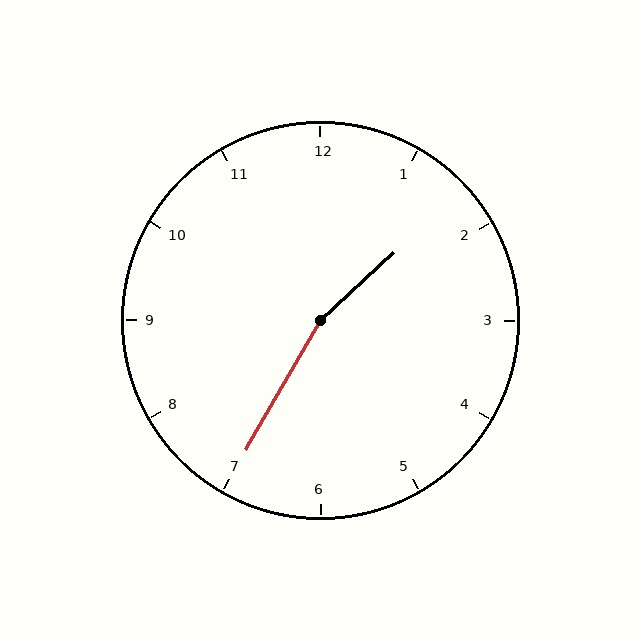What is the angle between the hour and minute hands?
Approximately 162 degrees.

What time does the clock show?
1:35.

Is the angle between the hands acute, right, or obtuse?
It is obtuse.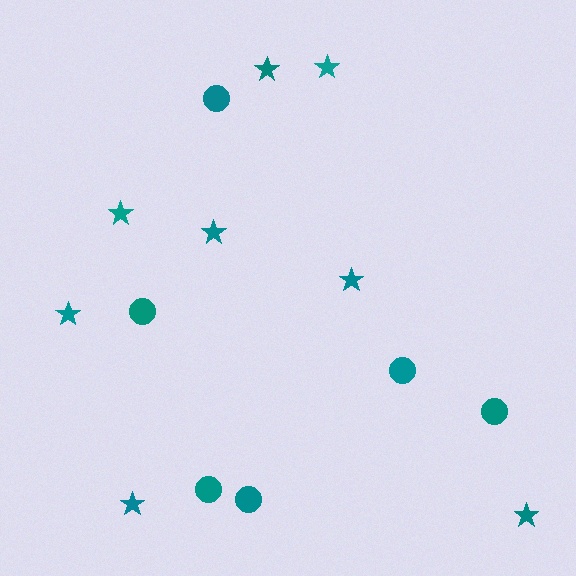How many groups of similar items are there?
There are 2 groups: one group of circles (6) and one group of stars (8).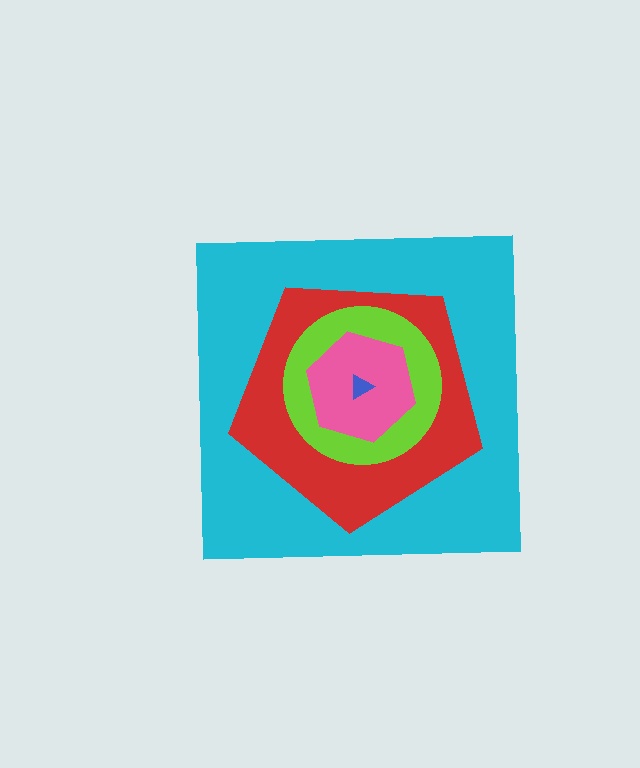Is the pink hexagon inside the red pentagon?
Yes.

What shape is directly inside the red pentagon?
The lime circle.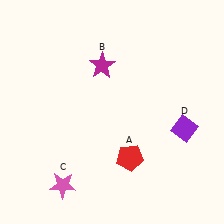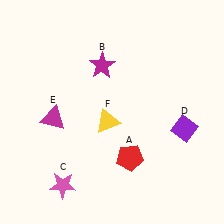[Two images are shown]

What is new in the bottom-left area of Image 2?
A magenta triangle (E) was added in the bottom-left area of Image 2.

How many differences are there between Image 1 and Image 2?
There are 2 differences between the two images.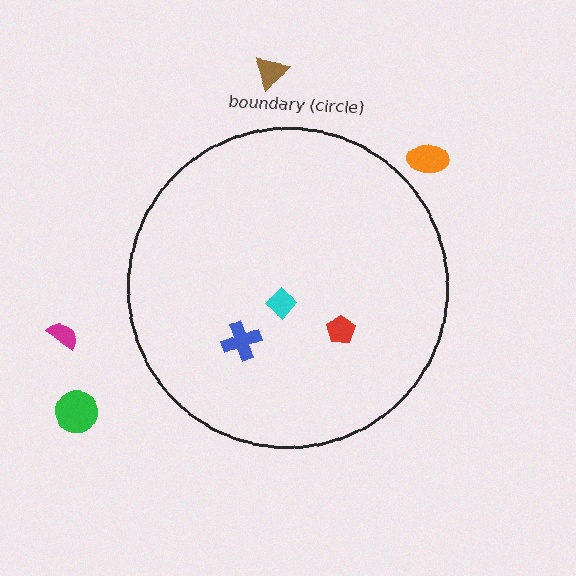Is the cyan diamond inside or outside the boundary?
Inside.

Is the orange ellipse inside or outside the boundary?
Outside.